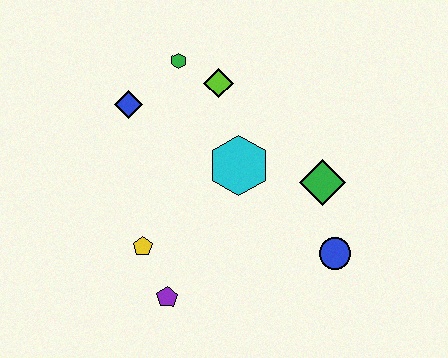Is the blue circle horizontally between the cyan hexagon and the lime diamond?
No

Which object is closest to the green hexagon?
The lime diamond is closest to the green hexagon.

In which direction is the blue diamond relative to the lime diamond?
The blue diamond is to the left of the lime diamond.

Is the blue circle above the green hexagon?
No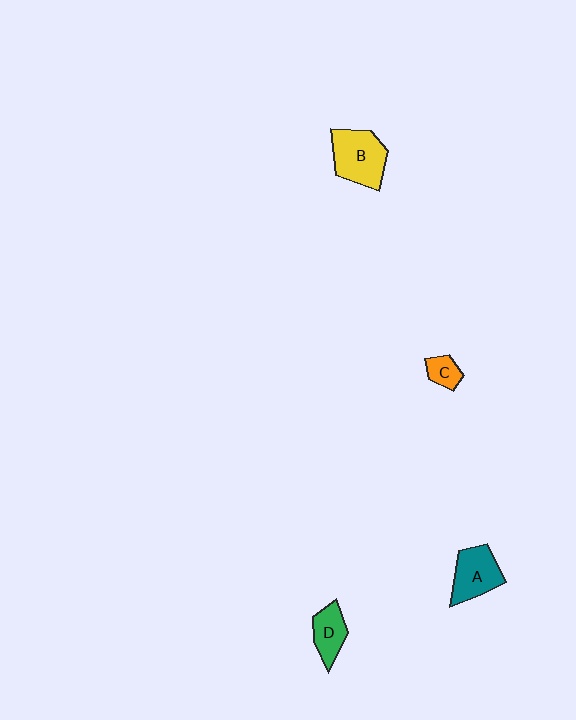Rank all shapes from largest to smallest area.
From largest to smallest: B (yellow), A (teal), D (green), C (orange).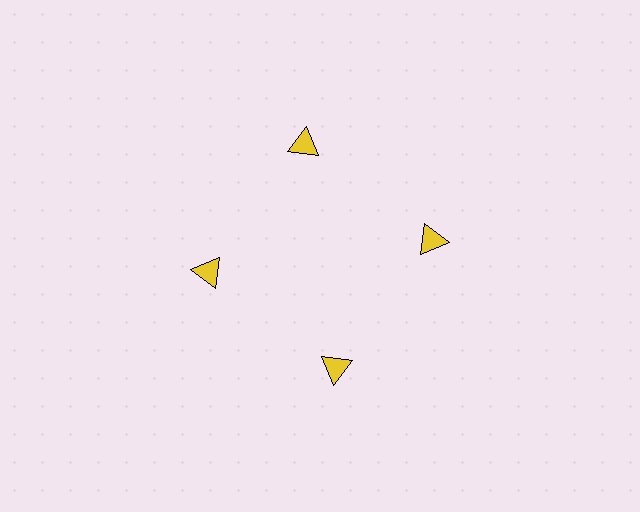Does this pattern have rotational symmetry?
Yes, this pattern has 4-fold rotational symmetry. It looks the same after rotating 90 degrees around the center.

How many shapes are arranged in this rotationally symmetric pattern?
There are 4 shapes, arranged in 4 groups of 1.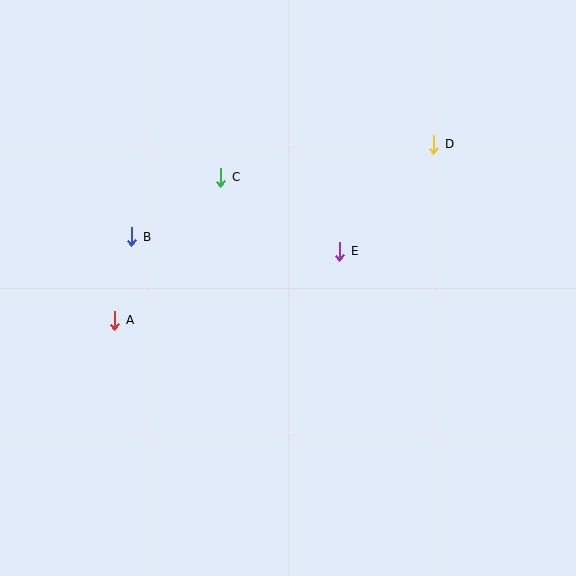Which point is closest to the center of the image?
Point E at (340, 251) is closest to the center.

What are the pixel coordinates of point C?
Point C is at (221, 177).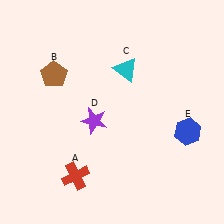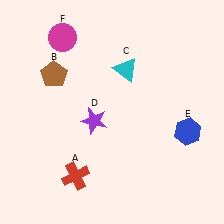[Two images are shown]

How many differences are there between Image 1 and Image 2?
There is 1 difference between the two images.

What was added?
A magenta circle (F) was added in Image 2.